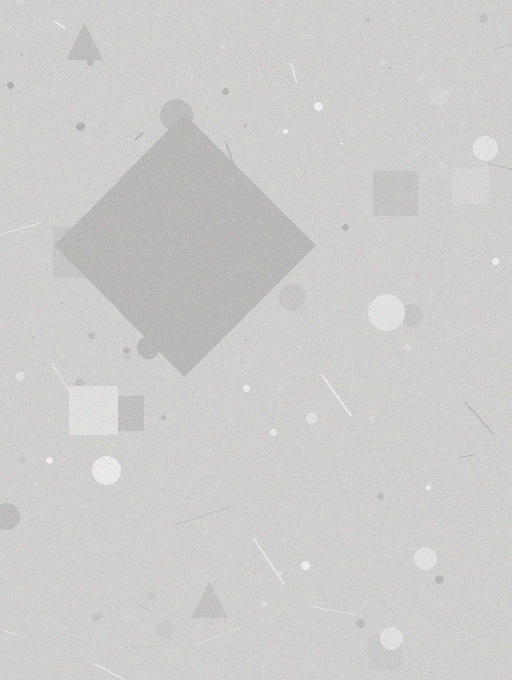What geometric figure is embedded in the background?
A diamond is embedded in the background.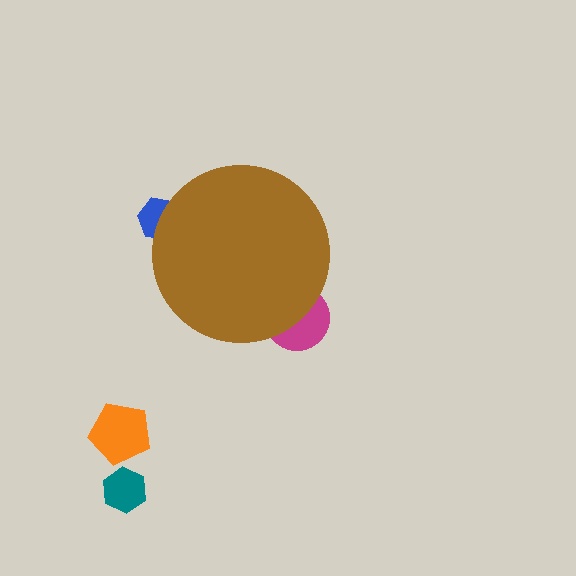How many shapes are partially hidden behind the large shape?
2 shapes are partially hidden.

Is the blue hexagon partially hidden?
Yes, the blue hexagon is partially hidden behind the brown circle.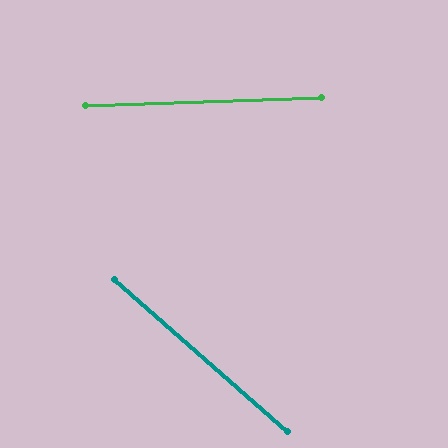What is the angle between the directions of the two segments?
Approximately 43 degrees.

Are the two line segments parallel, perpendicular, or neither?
Neither parallel nor perpendicular — they differ by about 43°.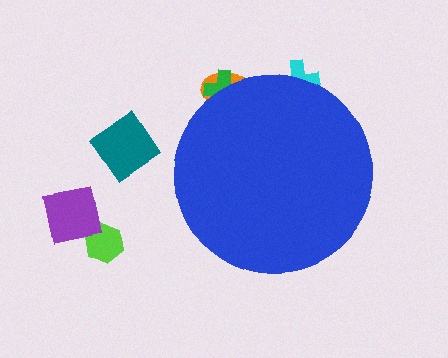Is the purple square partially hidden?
No, the purple square is fully visible.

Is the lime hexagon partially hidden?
No, the lime hexagon is fully visible.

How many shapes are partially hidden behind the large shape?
3 shapes are partially hidden.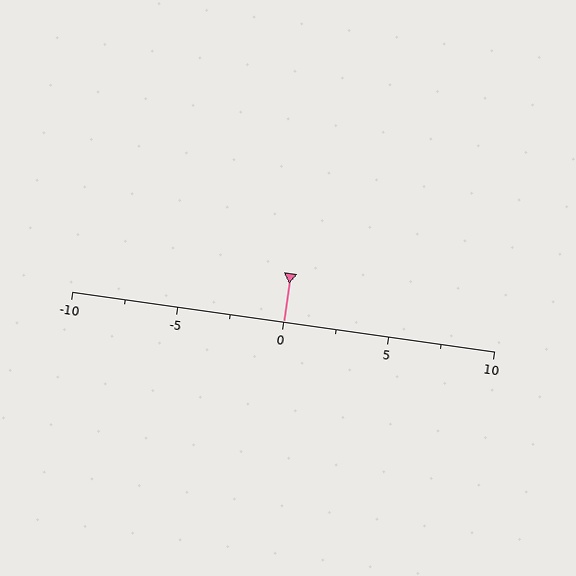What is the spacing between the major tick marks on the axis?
The major ticks are spaced 5 apart.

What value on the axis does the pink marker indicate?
The marker indicates approximately 0.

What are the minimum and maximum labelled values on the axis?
The axis runs from -10 to 10.